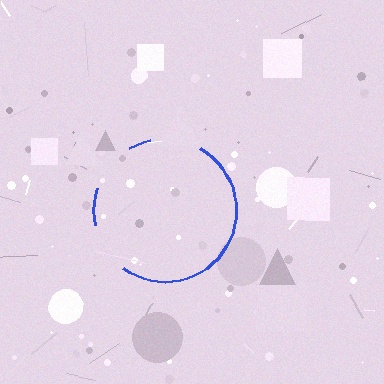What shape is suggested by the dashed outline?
The dashed outline suggests a circle.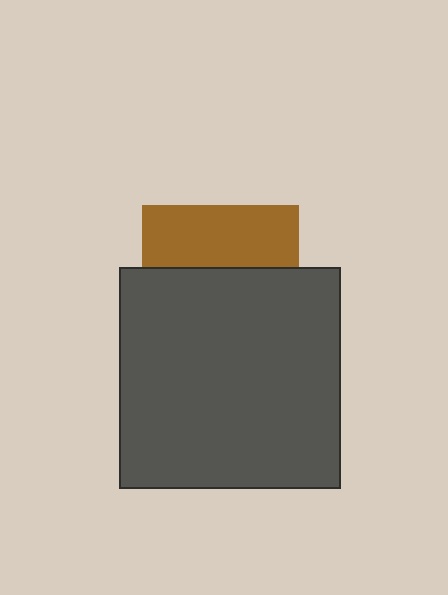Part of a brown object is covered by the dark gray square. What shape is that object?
It is a square.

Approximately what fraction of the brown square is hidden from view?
Roughly 61% of the brown square is hidden behind the dark gray square.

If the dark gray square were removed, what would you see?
You would see the complete brown square.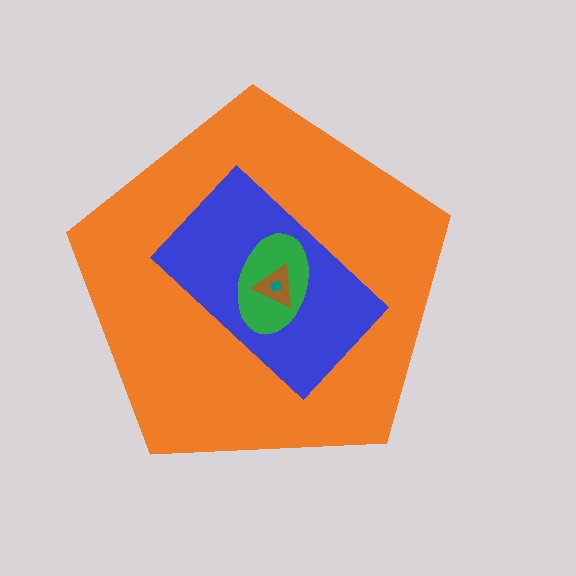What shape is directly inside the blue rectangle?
The green ellipse.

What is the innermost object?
The teal square.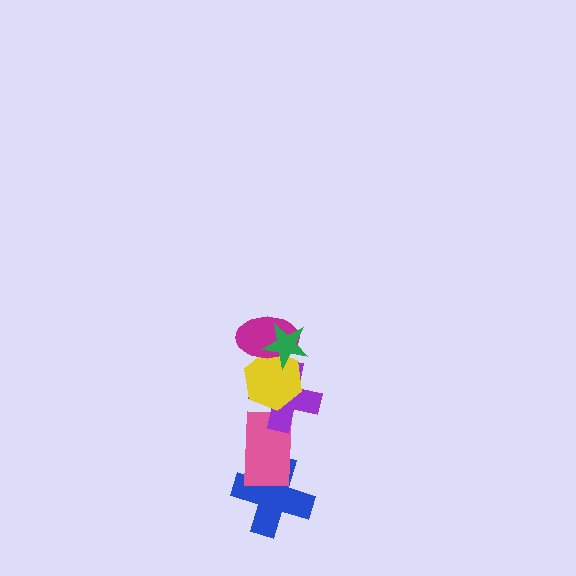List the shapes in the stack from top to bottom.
From top to bottom: the green star, the magenta ellipse, the yellow hexagon, the purple cross, the pink rectangle, the blue cross.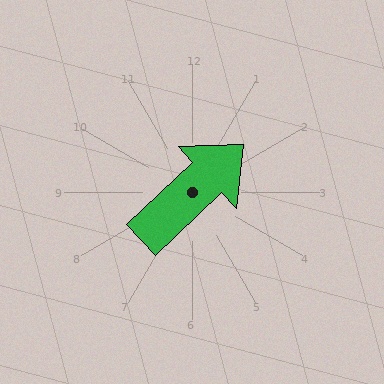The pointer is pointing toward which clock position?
Roughly 2 o'clock.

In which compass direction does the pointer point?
Northeast.